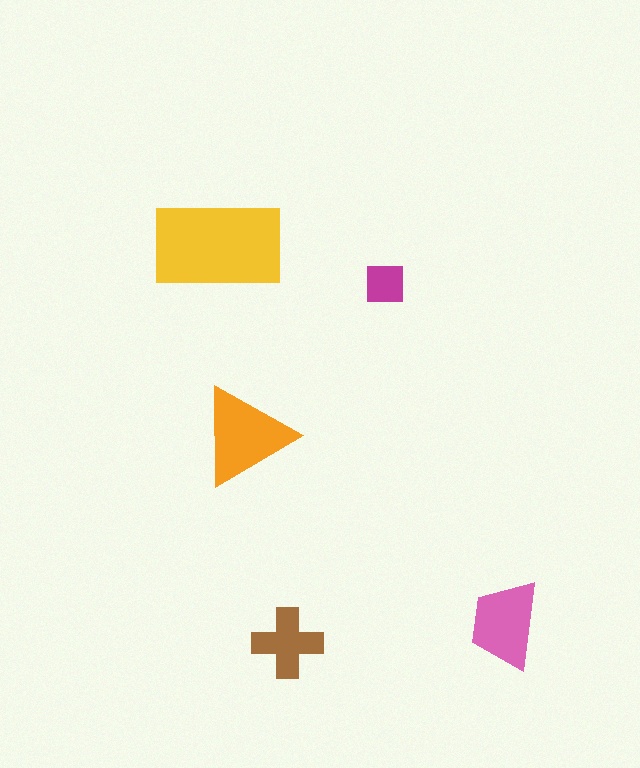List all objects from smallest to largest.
The magenta square, the brown cross, the pink trapezoid, the orange triangle, the yellow rectangle.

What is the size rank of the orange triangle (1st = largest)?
2nd.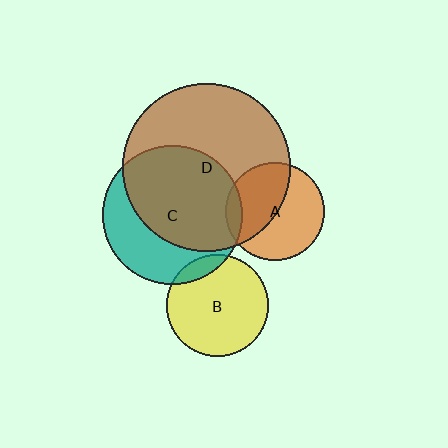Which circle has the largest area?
Circle D (brown).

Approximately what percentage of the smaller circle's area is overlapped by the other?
Approximately 10%.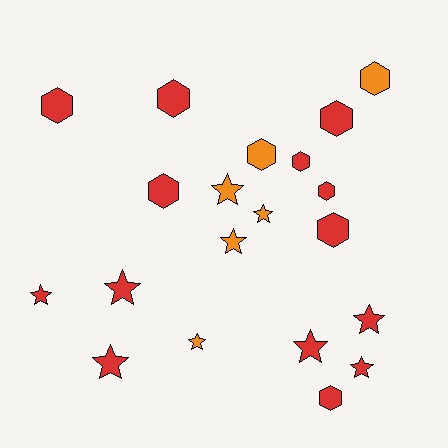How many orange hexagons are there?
There are 2 orange hexagons.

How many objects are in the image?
There are 20 objects.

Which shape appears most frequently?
Hexagon, with 10 objects.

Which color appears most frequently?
Red, with 14 objects.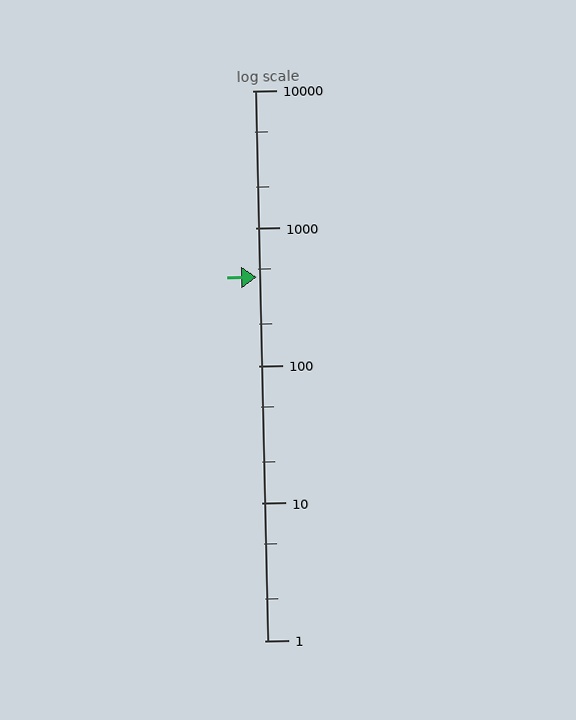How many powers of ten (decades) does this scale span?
The scale spans 4 decades, from 1 to 10000.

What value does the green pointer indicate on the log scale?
The pointer indicates approximately 440.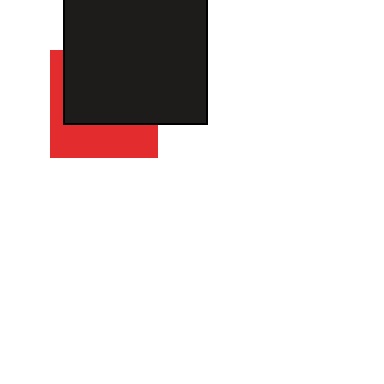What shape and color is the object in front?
The object in front is a black square.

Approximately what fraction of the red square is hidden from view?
Roughly 61% of the red square is hidden behind the black square.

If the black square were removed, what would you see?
You would see the complete red square.